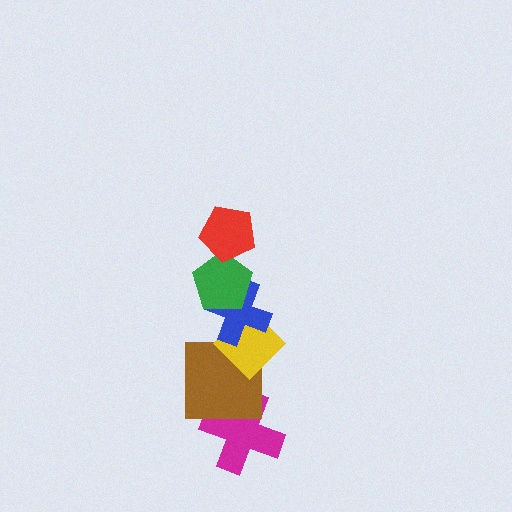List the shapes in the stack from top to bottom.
From top to bottom: the red pentagon, the green pentagon, the blue cross, the yellow diamond, the brown square, the magenta cross.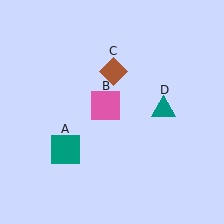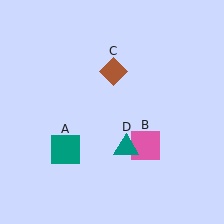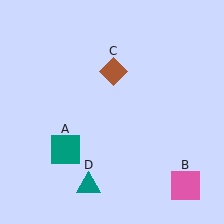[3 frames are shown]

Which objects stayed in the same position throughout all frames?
Teal square (object A) and brown diamond (object C) remained stationary.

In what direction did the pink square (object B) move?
The pink square (object B) moved down and to the right.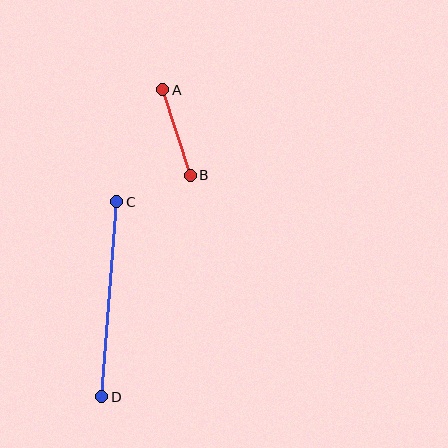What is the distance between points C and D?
The distance is approximately 196 pixels.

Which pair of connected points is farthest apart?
Points C and D are farthest apart.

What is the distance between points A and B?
The distance is approximately 90 pixels.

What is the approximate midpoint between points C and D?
The midpoint is at approximately (109, 299) pixels.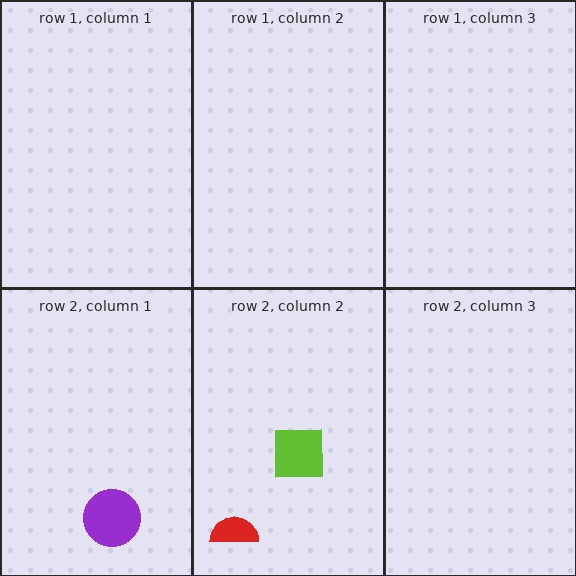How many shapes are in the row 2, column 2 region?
2.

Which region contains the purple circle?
The row 2, column 1 region.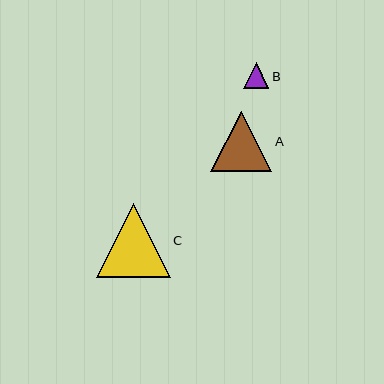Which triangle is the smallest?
Triangle B is the smallest with a size of approximately 26 pixels.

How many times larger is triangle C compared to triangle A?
Triangle C is approximately 1.2 times the size of triangle A.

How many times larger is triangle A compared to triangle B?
Triangle A is approximately 2.4 times the size of triangle B.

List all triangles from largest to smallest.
From largest to smallest: C, A, B.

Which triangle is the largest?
Triangle C is the largest with a size of approximately 74 pixels.